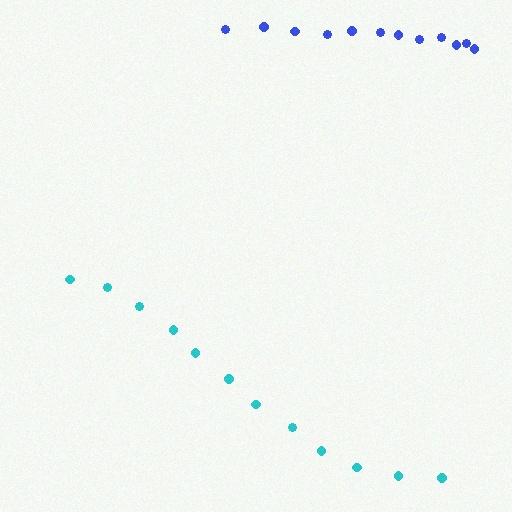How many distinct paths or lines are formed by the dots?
There are 2 distinct paths.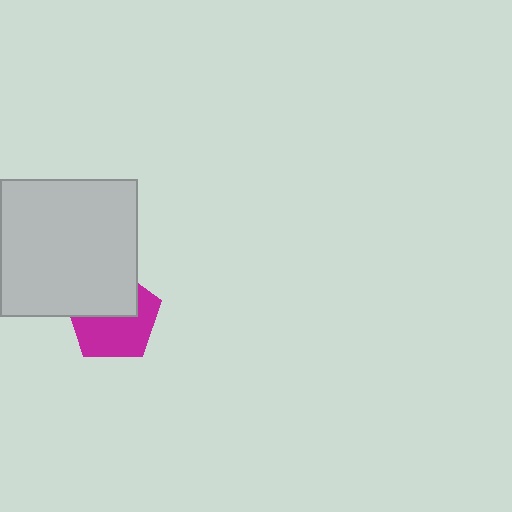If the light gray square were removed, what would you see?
You would see the complete magenta pentagon.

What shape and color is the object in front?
The object in front is a light gray square.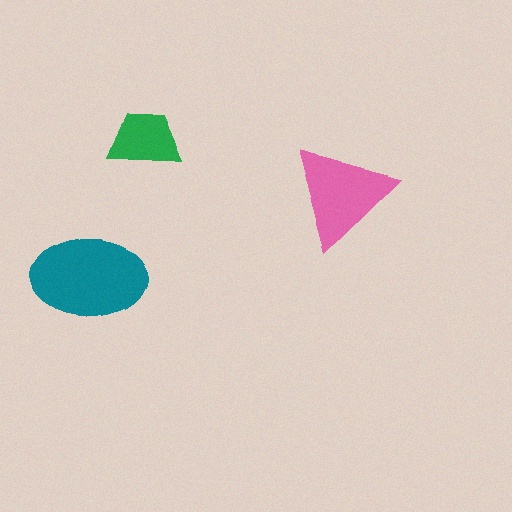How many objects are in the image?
There are 3 objects in the image.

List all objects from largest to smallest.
The teal ellipse, the pink triangle, the green trapezoid.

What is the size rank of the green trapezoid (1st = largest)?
3rd.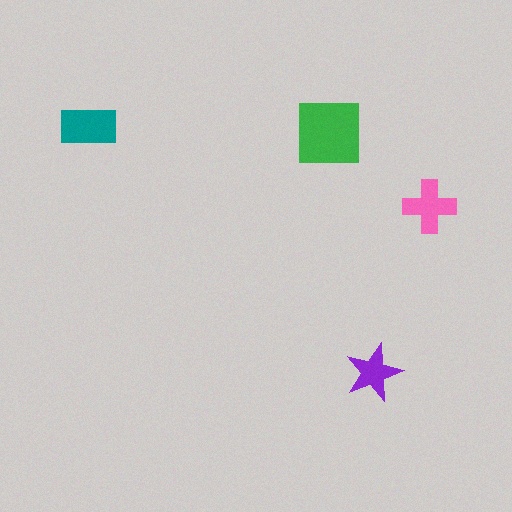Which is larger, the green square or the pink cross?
The green square.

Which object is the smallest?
The purple star.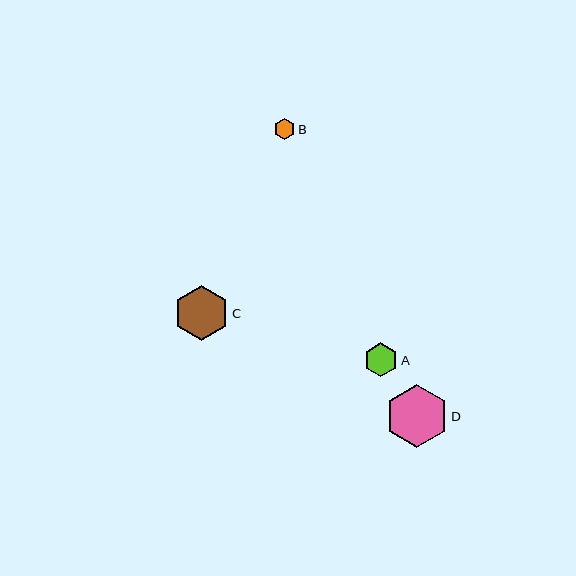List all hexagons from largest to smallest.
From largest to smallest: D, C, A, B.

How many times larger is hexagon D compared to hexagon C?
Hexagon D is approximately 1.1 times the size of hexagon C.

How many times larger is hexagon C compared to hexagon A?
Hexagon C is approximately 1.6 times the size of hexagon A.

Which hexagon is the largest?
Hexagon D is the largest with a size of approximately 63 pixels.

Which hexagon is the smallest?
Hexagon B is the smallest with a size of approximately 21 pixels.